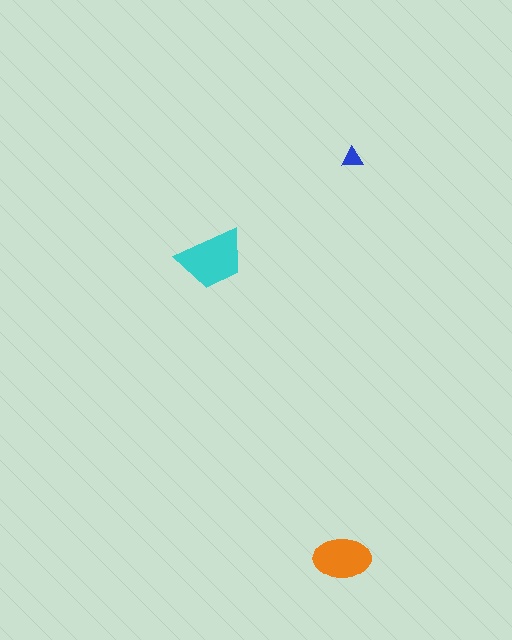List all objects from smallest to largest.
The blue triangle, the orange ellipse, the cyan trapezoid.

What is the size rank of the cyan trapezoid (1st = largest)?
1st.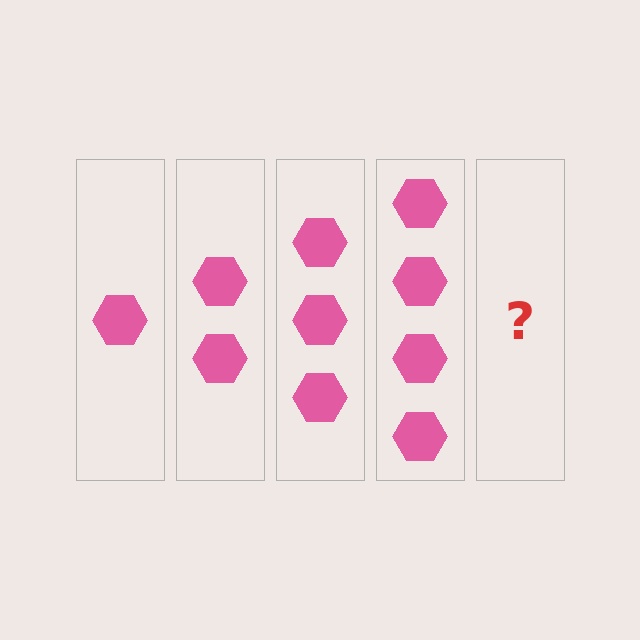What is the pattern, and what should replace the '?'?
The pattern is that each step adds one more hexagon. The '?' should be 5 hexagons.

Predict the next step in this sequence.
The next step is 5 hexagons.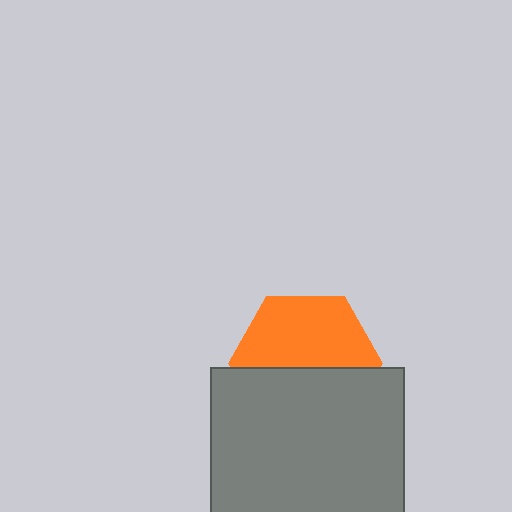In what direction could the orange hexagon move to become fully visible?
The orange hexagon could move up. That would shift it out from behind the gray square entirely.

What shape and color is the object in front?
The object in front is a gray square.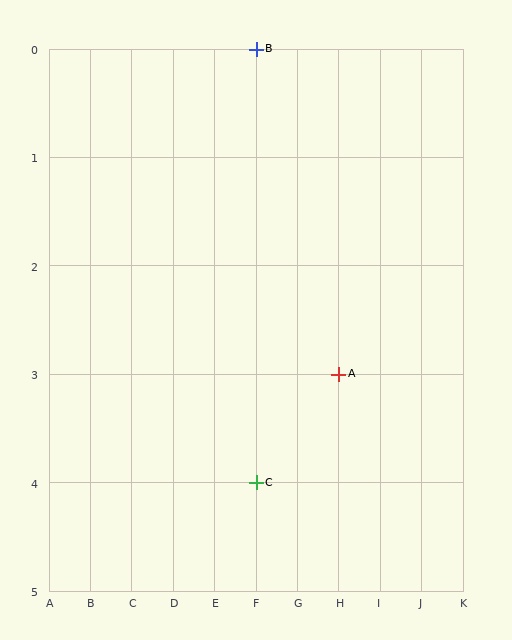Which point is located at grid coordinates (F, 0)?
Point B is at (F, 0).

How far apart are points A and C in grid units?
Points A and C are 2 columns and 1 row apart (about 2.2 grid units diagonally).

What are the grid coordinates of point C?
Point C is at grid coordinates (F, 4).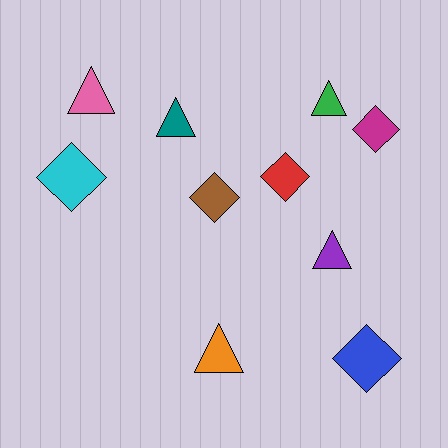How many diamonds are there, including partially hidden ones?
There are 5 diamonds.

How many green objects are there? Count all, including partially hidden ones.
There is 1 green object.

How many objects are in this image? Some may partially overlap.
There are 10 objects.